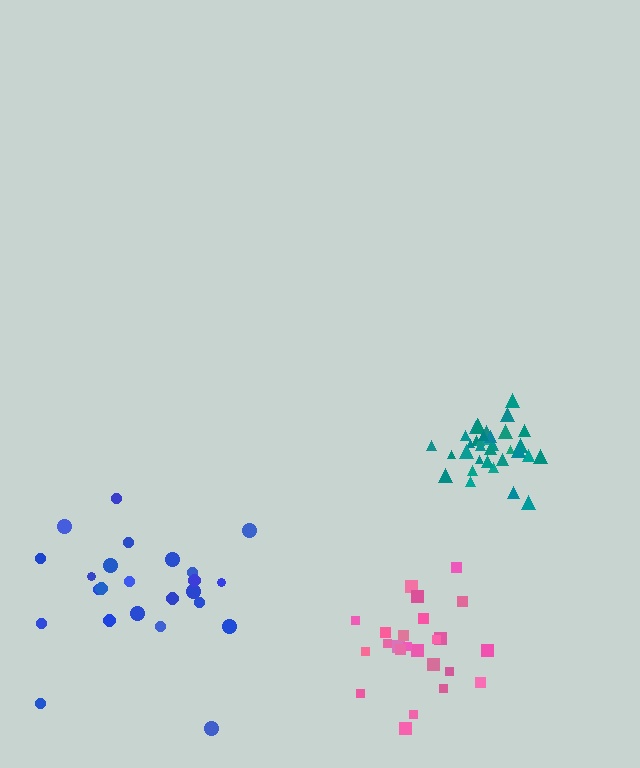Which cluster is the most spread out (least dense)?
Blue.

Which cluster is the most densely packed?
Teal.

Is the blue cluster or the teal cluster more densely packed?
Teal.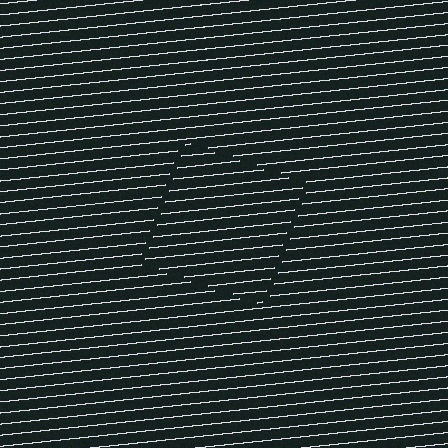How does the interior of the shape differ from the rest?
The interior of the shape contains the same grating, shifted by half a period — the contour is defined by the phase discontinuity where line-ends from the inner and outer gratings abut.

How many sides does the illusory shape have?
4 sides — the line-ends trace a square.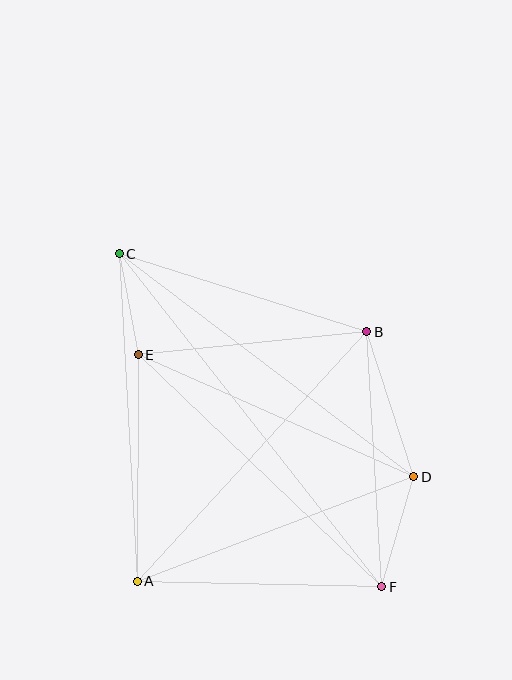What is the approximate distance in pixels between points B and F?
The distance between B and F is approximately 256 pixels.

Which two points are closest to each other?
Points C and E are closest to each other.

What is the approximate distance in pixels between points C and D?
The distance between C and D is approximately 369 pixels.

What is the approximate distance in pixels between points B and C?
The distance between B and C is approximately 259 pixels.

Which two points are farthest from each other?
Points C and F are farthest from each other.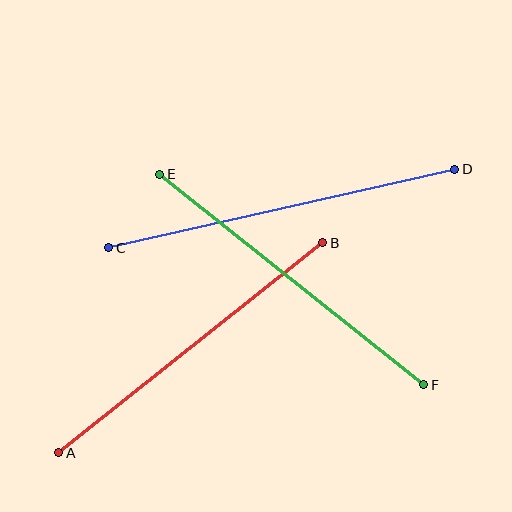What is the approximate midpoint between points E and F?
The midpoint is at approximately (292, 280) pixels.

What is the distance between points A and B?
The distance is approximately 337 pixels.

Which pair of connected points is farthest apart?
Points C and D are farthest apart.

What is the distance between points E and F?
The distance is approximately 338 pixels.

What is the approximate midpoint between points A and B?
The midpoint is at approximately (191, 348) pixels.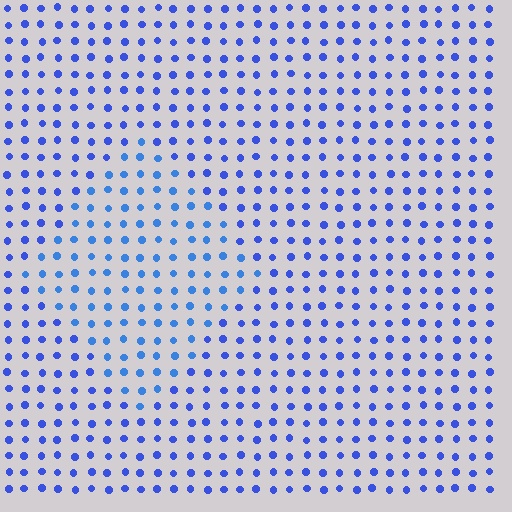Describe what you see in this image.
The image is filled with small blue elements in a uniform arrangement. A diamond-shaped region is visible where the elements are tinted to a slightly different hue, forming a subtle color boundary.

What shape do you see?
I see a diamond.